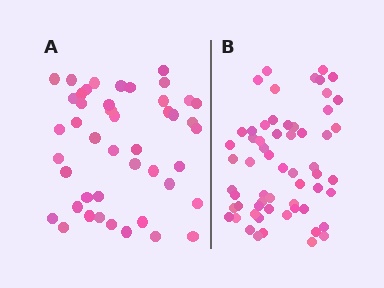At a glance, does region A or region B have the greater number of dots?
Region B (the right region) has more dots.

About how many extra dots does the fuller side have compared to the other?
Region B has approximately 15 more dots than region A.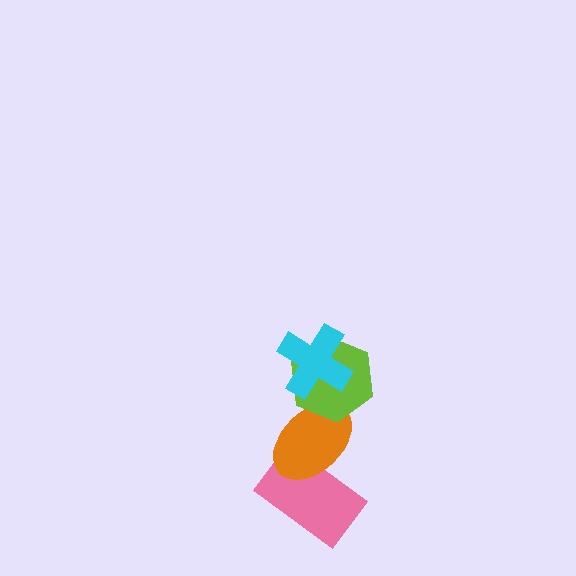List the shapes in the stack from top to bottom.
From top to bottom: the cyan cross, the lime hexagon, the orange ellipse, the pink rectangle.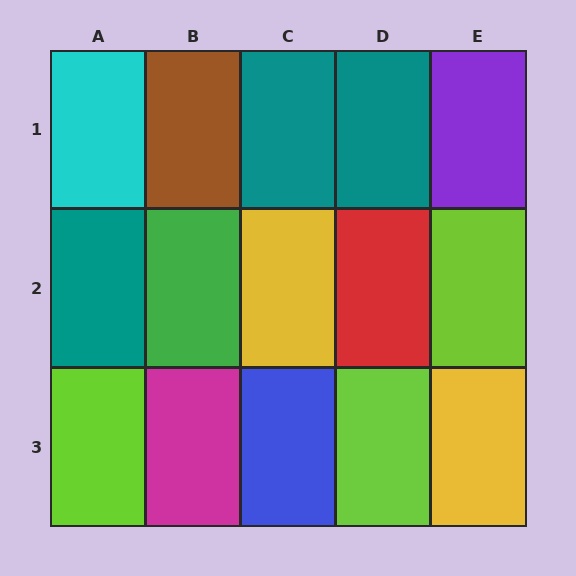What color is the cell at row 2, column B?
Green.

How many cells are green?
1 cell is green.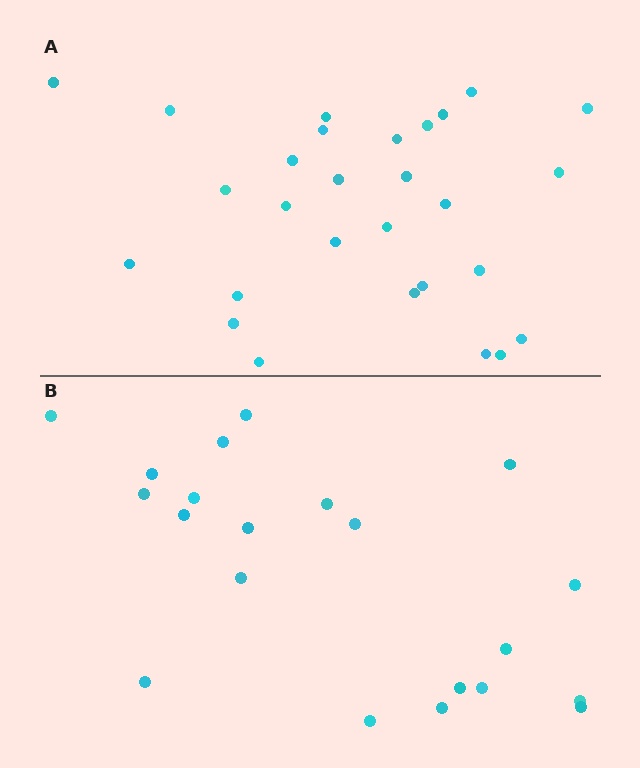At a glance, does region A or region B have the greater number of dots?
Region A (the top region) has more dots.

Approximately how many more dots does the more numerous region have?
Region A has roughly 8 or so more dots than region B.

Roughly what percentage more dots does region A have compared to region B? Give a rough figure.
About 35% more.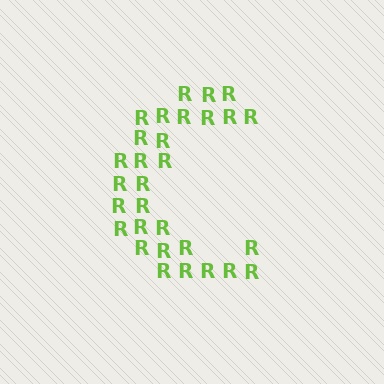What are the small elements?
The small elements are letter R's.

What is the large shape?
The large shape is the letter C.